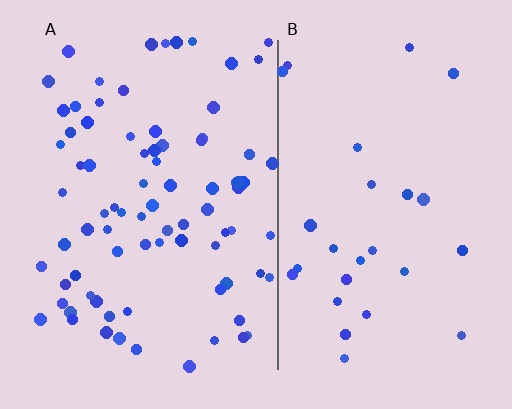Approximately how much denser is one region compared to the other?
Approximately 3.0× — region A over region B.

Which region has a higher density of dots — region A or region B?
A (the left).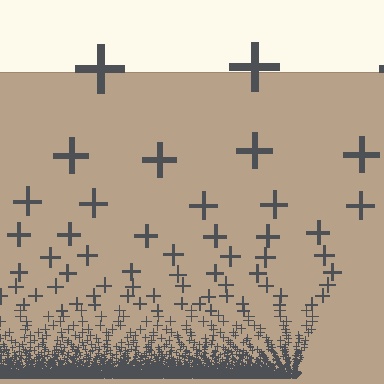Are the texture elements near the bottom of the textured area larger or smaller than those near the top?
Smaller. The gradient is inverted — elements near the bottom are smaller and denser.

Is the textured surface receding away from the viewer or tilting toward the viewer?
The surface appears to tilt toward the viewer. Texture elements get larger and sparser toward the top.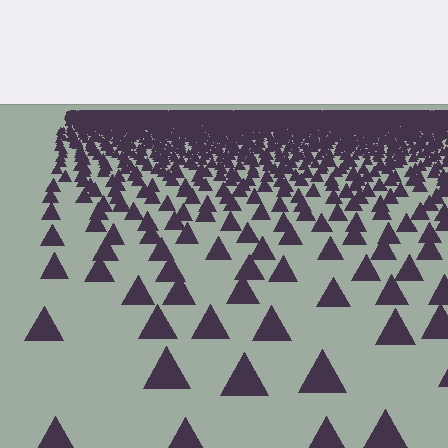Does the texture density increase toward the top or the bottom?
Density increases toward the top.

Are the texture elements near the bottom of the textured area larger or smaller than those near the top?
Larger. Near the bottom, elements are closer to the viewer and appear at a bigger on-screen size.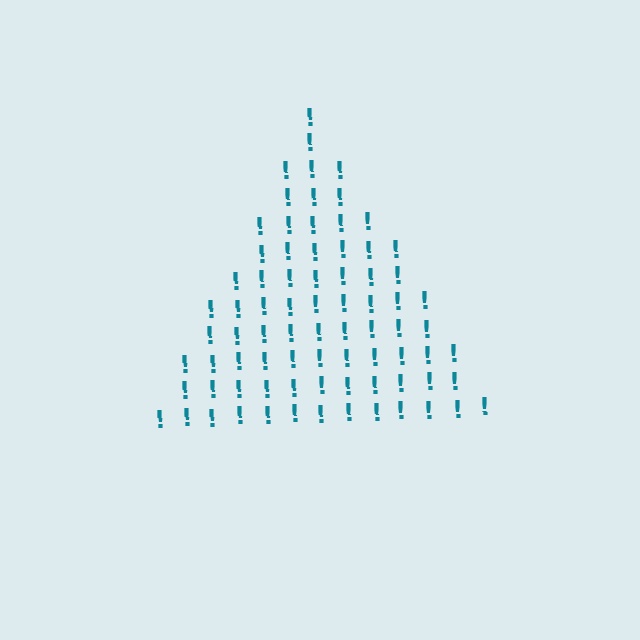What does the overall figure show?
The overall figure shows a triangle.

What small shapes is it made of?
It is made of small exclamation marks.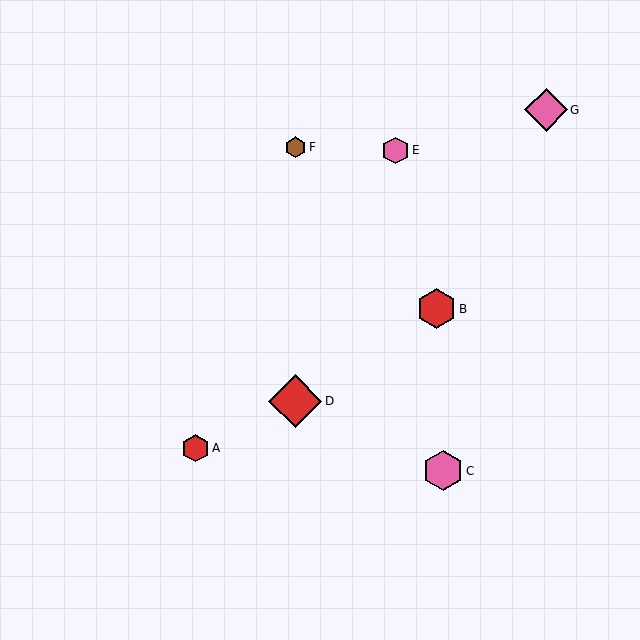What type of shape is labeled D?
Shape D is a red diamond.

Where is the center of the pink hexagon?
The center of the pink hexagon is at (443, 471).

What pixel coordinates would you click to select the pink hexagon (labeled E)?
Click at (396, 150) to select the pink hexagon E.